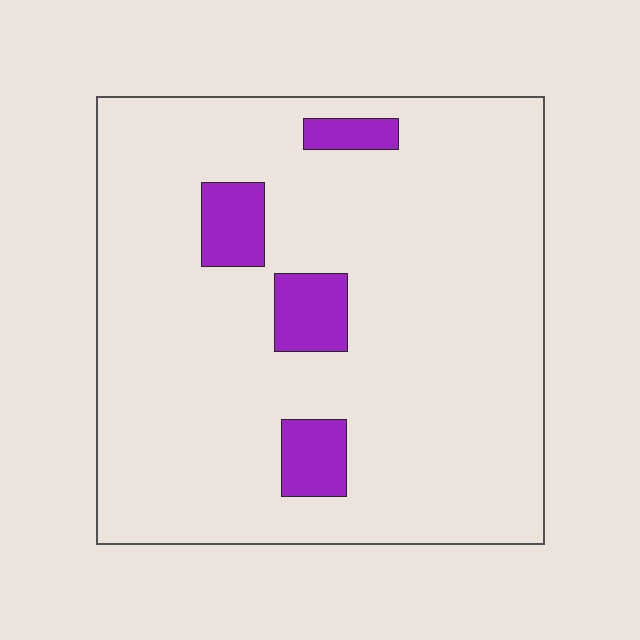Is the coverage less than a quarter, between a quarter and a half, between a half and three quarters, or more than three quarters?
Less than a quarter.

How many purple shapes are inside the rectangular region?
4.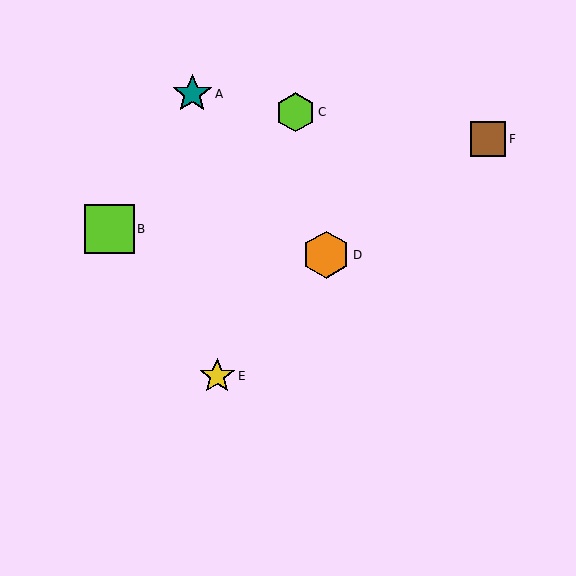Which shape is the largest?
The lime square (labeled B) is the largest.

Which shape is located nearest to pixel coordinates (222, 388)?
The yellow star (labeled E) at (217, 376) is nearest to that location.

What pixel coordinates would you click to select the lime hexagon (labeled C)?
Click at (296, 112) to select the lime hexagon C.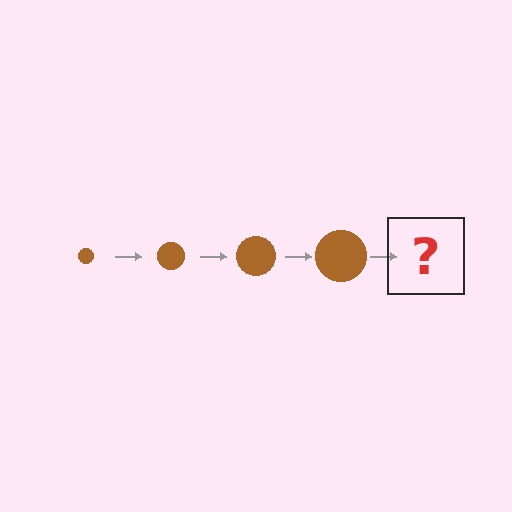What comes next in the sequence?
The next element should be a brown circle, larger than the previous one.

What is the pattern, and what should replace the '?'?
The pattern is that the circle gets progressively larger each step. The '?' should be a brown circle, larger than the previous one.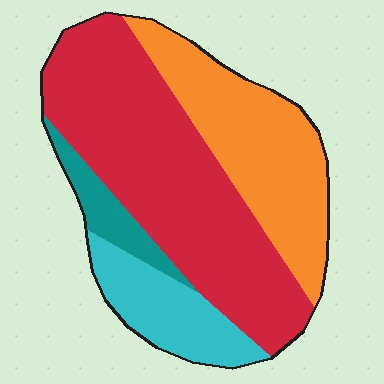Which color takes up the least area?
Teal, at roughly 5%.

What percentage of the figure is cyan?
Cyan covers about 15% of the figure.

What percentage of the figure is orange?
Orange covers around 30% of the figure.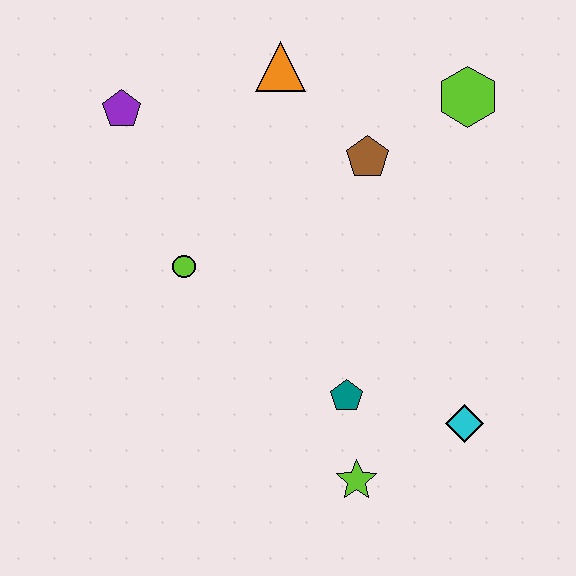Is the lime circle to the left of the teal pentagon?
Yes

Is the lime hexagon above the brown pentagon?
Yes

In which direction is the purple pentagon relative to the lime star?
The purple pentagon is above the lime star.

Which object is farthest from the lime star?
The purple pentagon is farthest from the lime star.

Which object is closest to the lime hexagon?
The brown pentagon is closest to the lime hexagon.